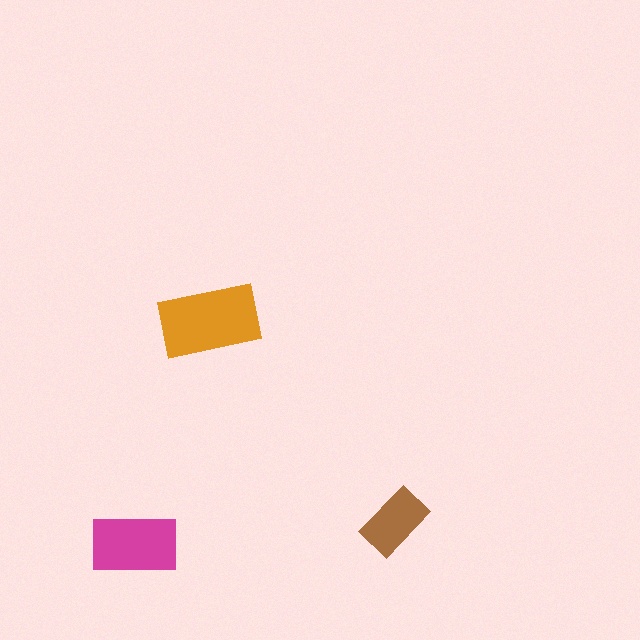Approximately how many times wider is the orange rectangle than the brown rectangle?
About 1.5 times wider.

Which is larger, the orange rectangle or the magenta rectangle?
The orange one.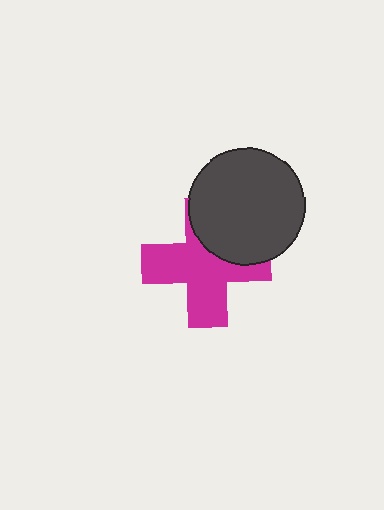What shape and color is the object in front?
The object in front is a dark gray circle.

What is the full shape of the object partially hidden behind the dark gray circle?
The partially hidden object is a magenta cross.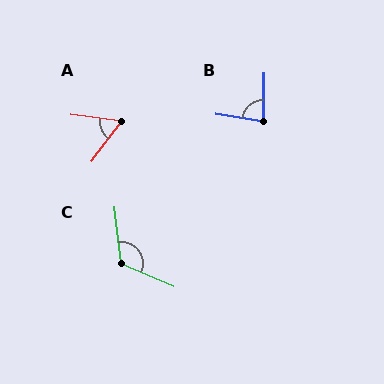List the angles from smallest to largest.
A (60°), B (82°), C (120°).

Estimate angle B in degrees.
Approximately 82 degrees.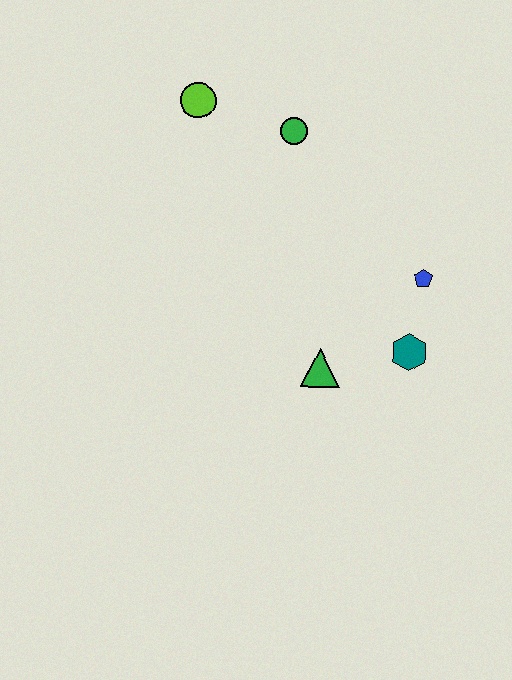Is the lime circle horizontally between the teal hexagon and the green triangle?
No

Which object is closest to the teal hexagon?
The blue pentagon is closest to the teal hexagon.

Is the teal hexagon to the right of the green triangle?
Yes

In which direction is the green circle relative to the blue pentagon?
The green circle is above the blue pentagon.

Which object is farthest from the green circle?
The teal hexagon is farthest from the green circle.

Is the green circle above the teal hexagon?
Yes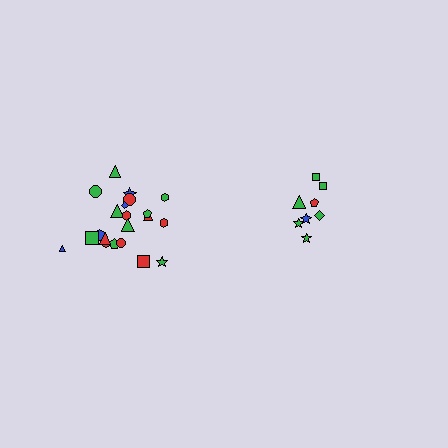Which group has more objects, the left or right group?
The left group.